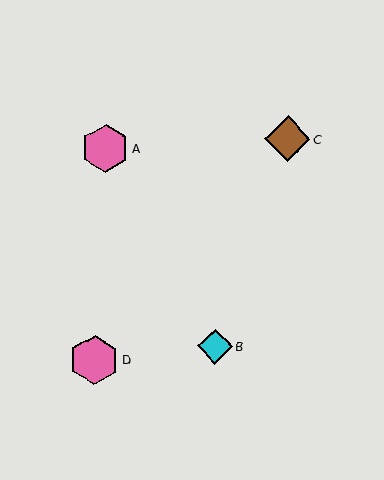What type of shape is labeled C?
Shape C is a brown diamond.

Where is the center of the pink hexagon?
The center of the pink hexagon is at (105, 148).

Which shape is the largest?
The pink hexagon (labeled D) is the largest.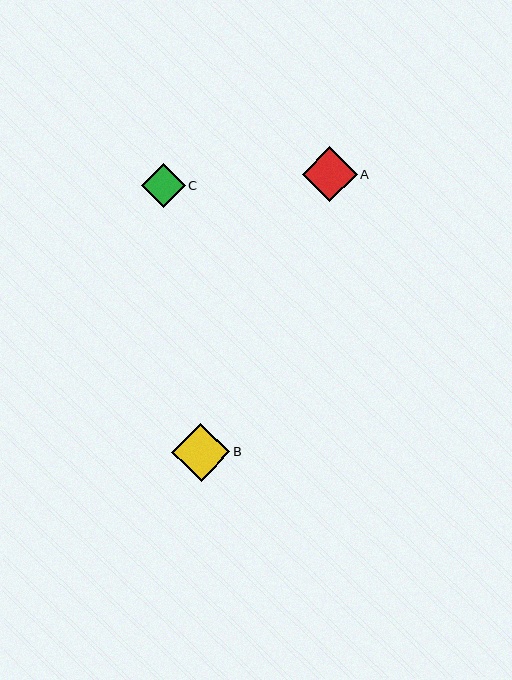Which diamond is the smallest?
Diamond C is the smallest with a size of approximately 44 pixels.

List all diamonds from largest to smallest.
From largest to smallest: B, A, C.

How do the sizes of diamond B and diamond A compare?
Diamond B and diamond A are approximately the same size.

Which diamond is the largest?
Diamond B is the largest with a size of approximately 58 pixels.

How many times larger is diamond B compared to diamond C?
Diamond B is approximately 1.3 times the size of diamond C.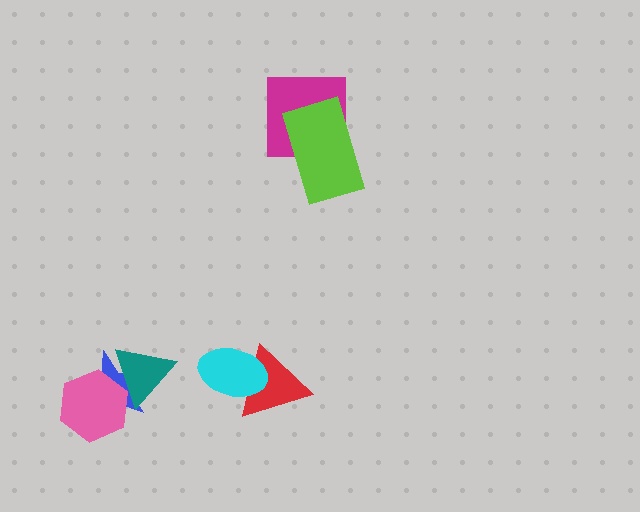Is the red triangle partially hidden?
Yes, it is partially covered by another shape.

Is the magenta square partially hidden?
Yes, it is partially covered by another shape.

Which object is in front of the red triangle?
The cyan ellipse is in front of the red triangle.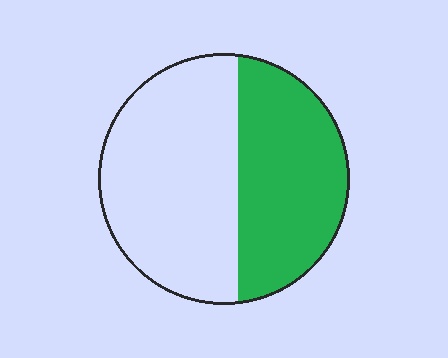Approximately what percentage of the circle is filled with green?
Approximately 45%.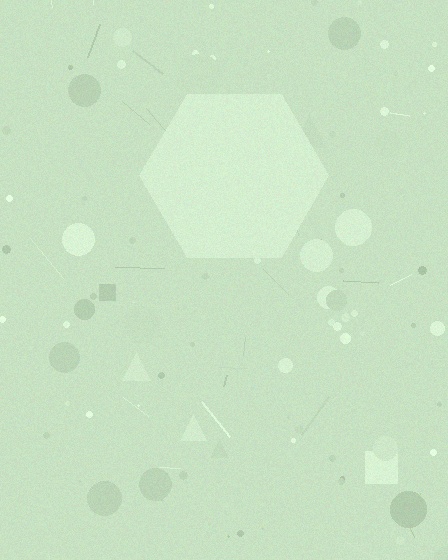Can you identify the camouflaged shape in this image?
The camouflaged shape is a hexagon.